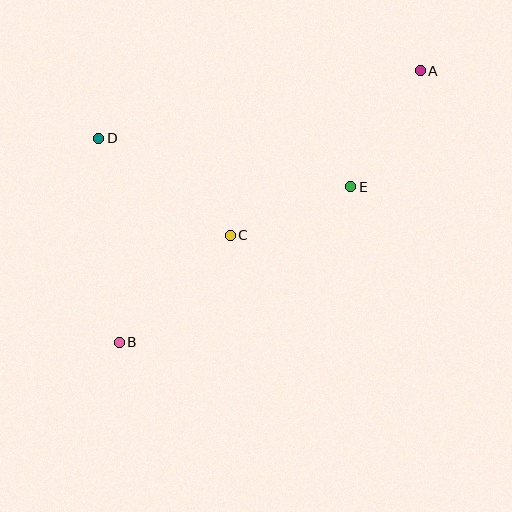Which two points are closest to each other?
Points C and E are closest to each other.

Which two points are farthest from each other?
Points A and B are farthest from each other.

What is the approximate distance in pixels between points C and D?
The distance between C and D is approximately 163 pixels.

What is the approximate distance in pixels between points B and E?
The distance between B and E is approximately 279 pixels.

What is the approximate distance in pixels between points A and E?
The distance between A and E is approximately 135 pixels.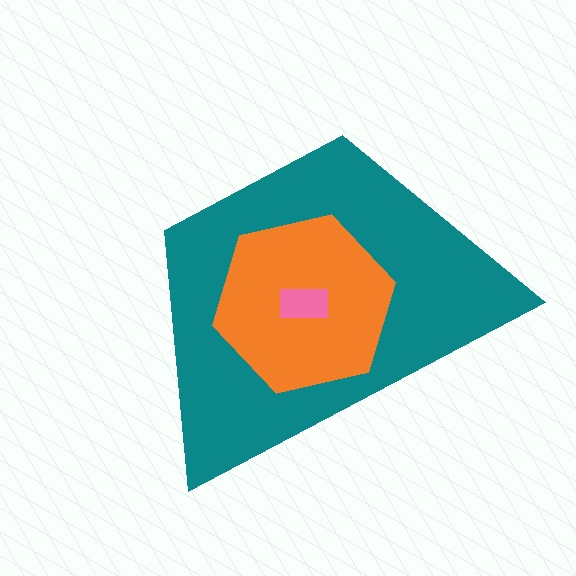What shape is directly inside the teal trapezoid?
The orange hexagon.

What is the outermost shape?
The teal trapezoid.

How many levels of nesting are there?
3.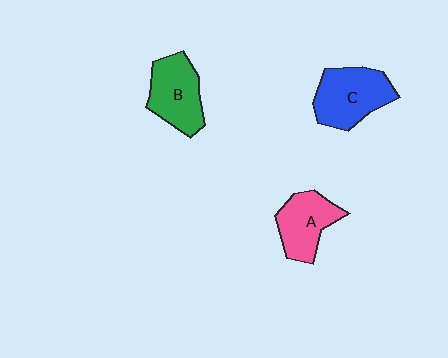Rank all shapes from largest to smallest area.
From largest to smallest: C (blue), B (green), A (pink).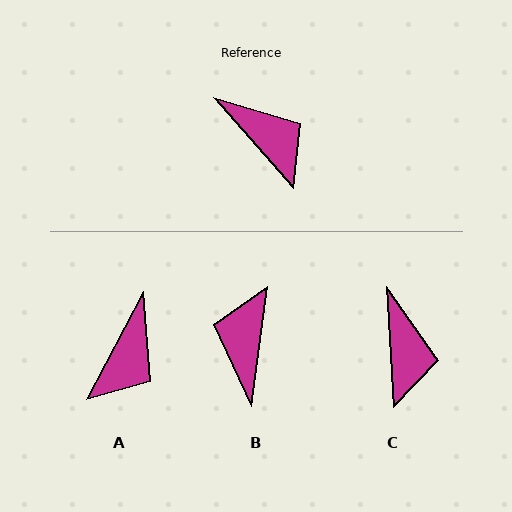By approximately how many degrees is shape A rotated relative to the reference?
Approximately 69 degrees clockwise.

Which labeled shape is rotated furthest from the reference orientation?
B, about 131 degrees away.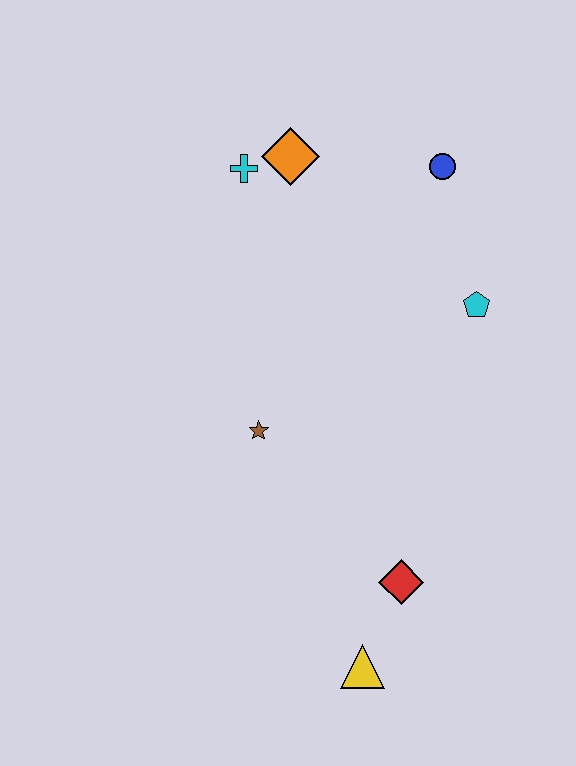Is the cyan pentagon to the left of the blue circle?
No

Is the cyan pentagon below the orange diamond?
Yes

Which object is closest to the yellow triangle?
The red diamond is closest to the yellow triangle.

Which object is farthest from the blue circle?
The yellow triangle is farthest from the blue circle.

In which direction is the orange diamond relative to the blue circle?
The orange diamond is to the left of the blue circle.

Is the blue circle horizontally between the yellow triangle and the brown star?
No